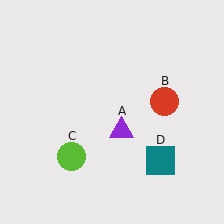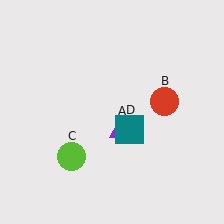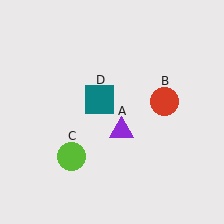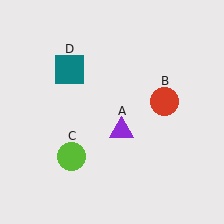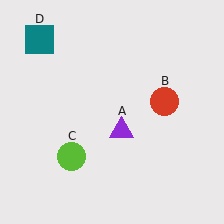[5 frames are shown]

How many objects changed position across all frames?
1 object changed position: teal square (object D).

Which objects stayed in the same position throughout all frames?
Purple triangle (object A) and red circle (object B) and lime circle (object C) remained stationary.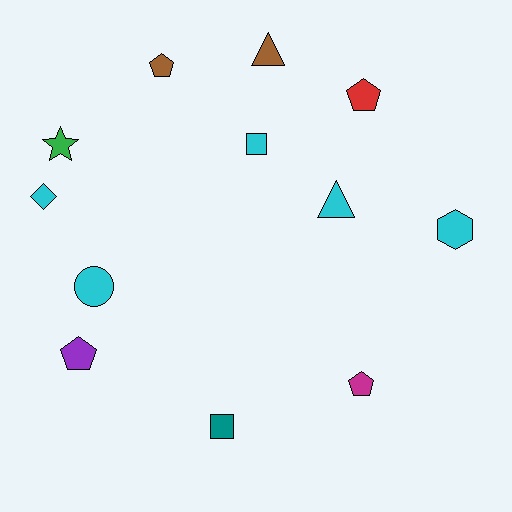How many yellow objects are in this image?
There are no yellow objects.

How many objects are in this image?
There are 12 objects.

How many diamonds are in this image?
There is 1 diamond.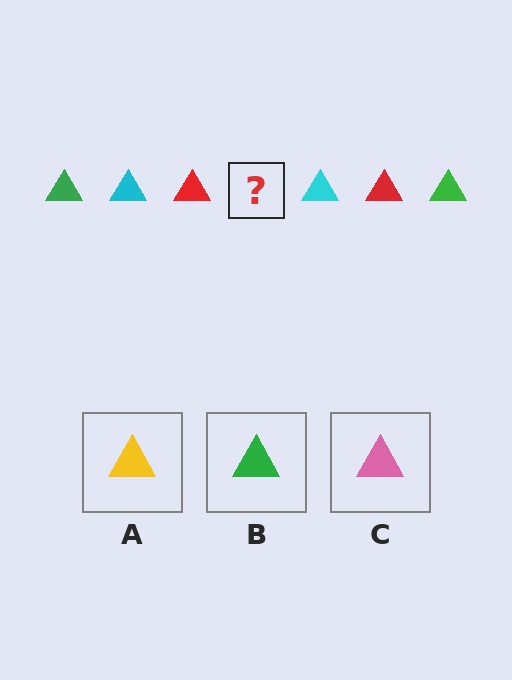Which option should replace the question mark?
Option B.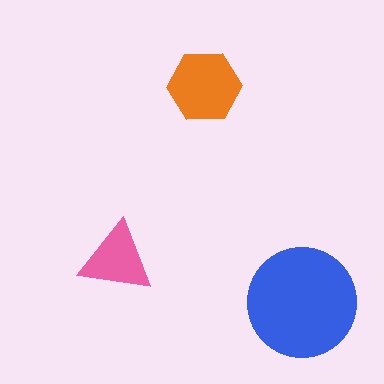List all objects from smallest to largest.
The pink triangle, the orange hexagon, the blue circle.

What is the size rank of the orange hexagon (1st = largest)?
2nd.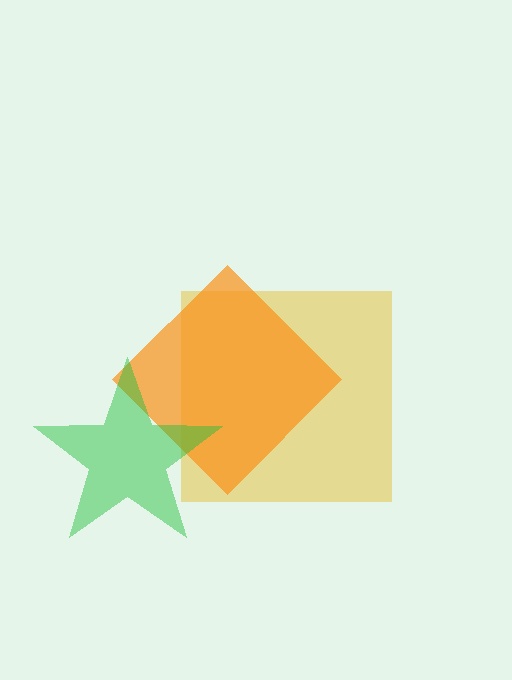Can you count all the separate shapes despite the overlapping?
Yes, there are 3 separate shapes.